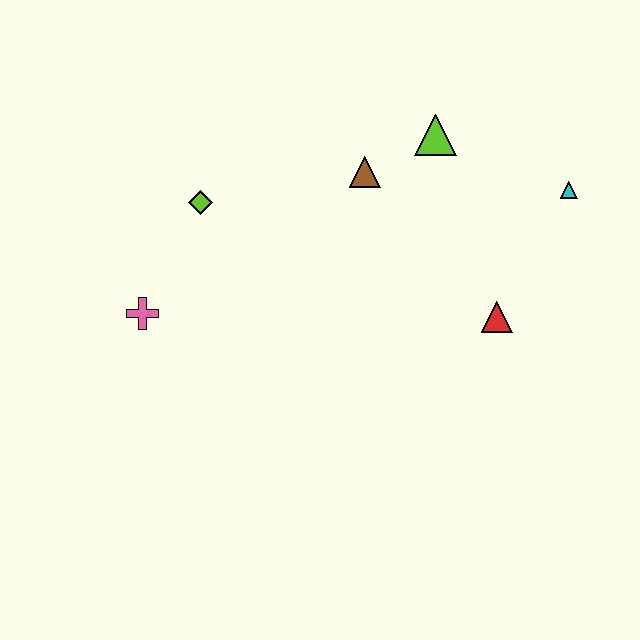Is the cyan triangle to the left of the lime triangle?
No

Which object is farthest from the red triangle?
The pink cross is farthest from the red triangle.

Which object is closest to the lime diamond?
The pink cross is closest to the lime diamond.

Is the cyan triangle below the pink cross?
No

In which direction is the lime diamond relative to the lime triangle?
The lime diamond is to the left of the lime triangle.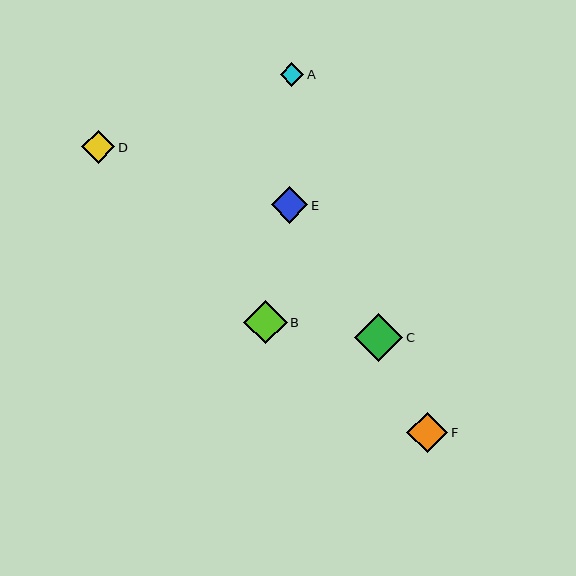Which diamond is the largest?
Diamond C is the largest with a size of approximately 49 pixels.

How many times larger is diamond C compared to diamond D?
Diamond C is approximately 1.4 times the size of diamond D.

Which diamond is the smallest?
Diamond A is the smallest with a size of approximately 23 pixels.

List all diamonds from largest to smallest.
From largest to smallest: C, B, F, E, D, A.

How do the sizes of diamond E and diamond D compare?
Diamond E and diamond D are approximately the same size.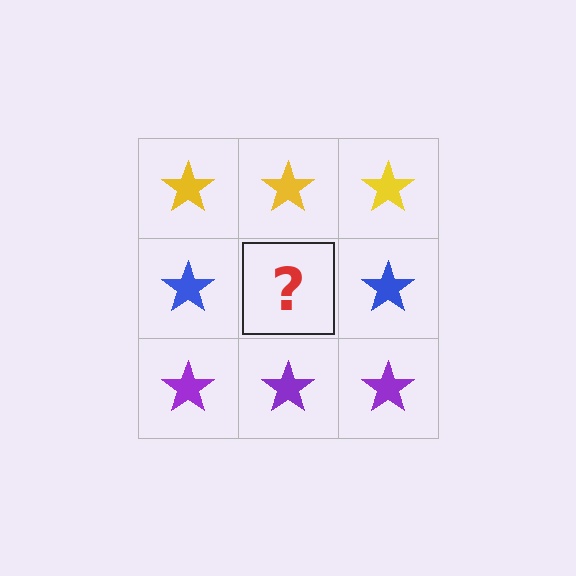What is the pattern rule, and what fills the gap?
The rule is that each row has a consistent color. The gap should be filled with a blue star.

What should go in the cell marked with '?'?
The missing cell should contain a blue star.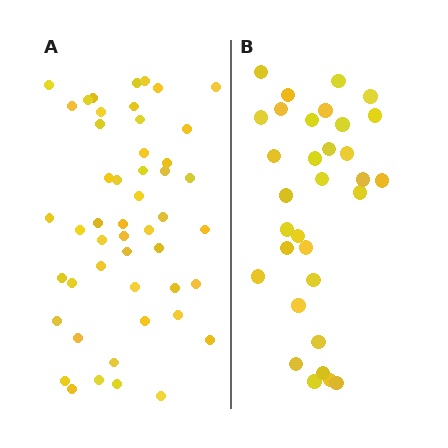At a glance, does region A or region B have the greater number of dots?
Region A (the left region) has more dots.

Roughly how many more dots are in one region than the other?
Region A has approximately 15 more dots than region B.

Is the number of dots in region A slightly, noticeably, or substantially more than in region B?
Region A has substantially more. The ratio is roughly 1.5 to 1.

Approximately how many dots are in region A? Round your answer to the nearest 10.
About 50 dots. (The exact count is 49, which rounds to 50.)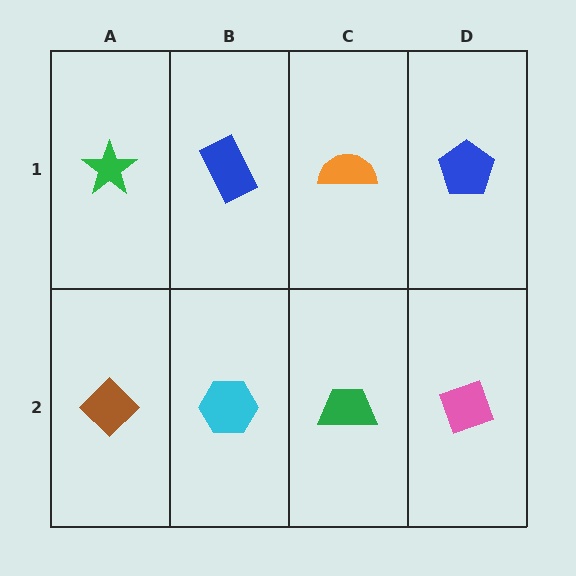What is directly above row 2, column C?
An orange semicircle.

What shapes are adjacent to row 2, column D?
A blue pentagon (row 1, column D), a green trapezoid (row 2, column C).